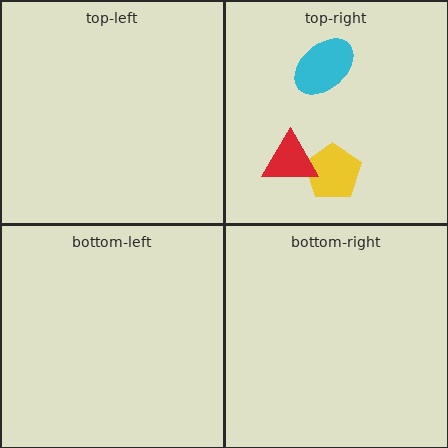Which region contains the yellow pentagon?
The top-right region.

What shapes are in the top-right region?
The cyan ellipse, the yellow pentagon, the red triangle.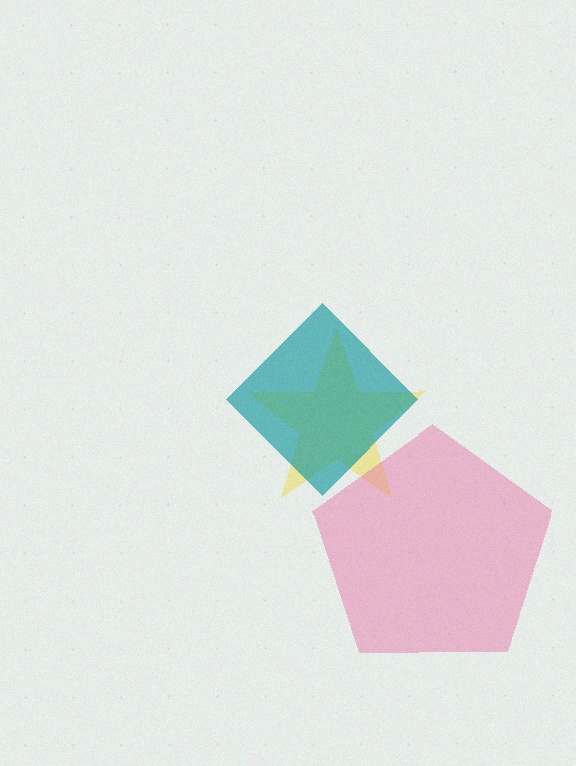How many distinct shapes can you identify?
There are 3 distinct shapes: a yellow star, a teal diamond, a pink pentagon.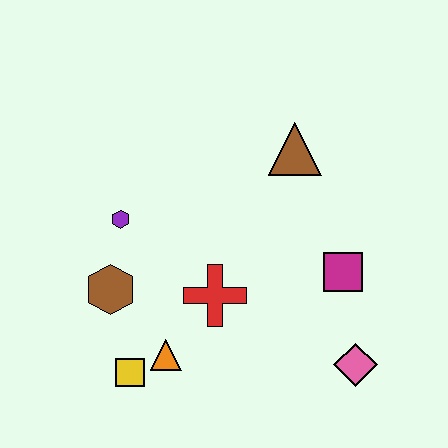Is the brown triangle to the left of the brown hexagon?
No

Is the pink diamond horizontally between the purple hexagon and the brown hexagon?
No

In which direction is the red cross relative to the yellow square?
The red cross is to the right of the yellow square.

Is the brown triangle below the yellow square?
No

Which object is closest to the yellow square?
The orange triangle is closest to the yellow square.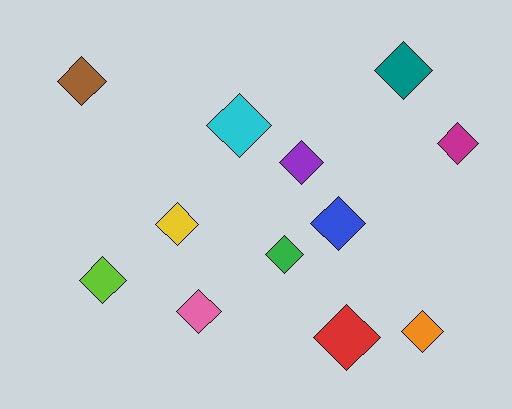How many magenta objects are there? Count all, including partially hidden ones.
There is 1 magenta object.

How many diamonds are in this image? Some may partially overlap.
There are 12 diamonds.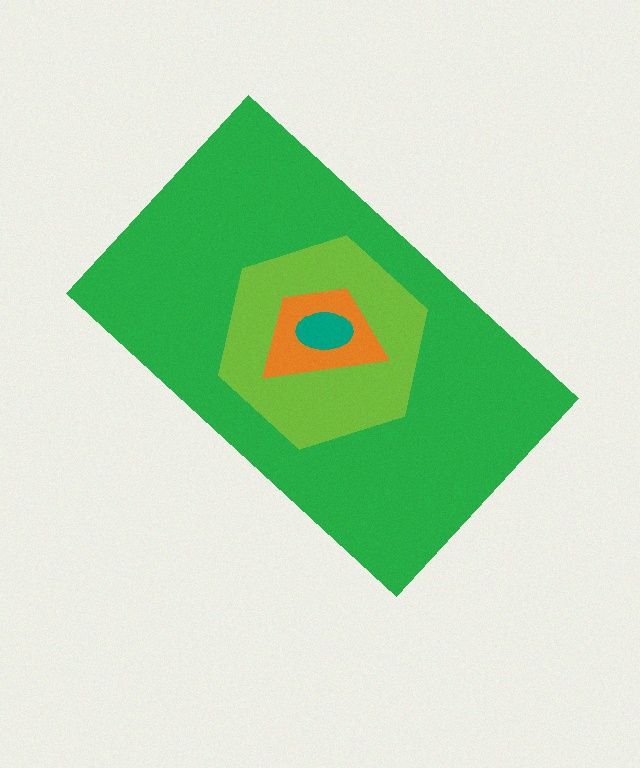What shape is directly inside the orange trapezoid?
The teal ellipse.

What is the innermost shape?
The teal ellipse.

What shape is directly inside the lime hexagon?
The orange trapezoid.